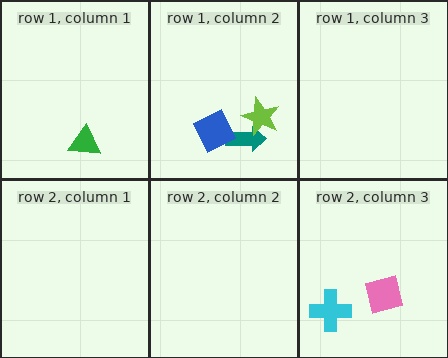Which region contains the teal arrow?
The row 1, column 2 region.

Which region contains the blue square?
The row 1, column 2 region.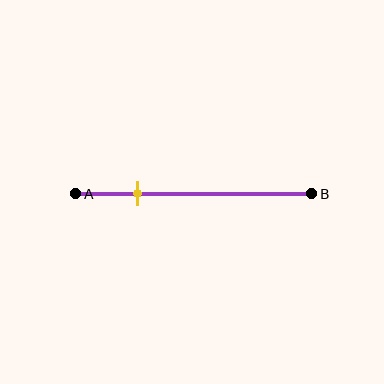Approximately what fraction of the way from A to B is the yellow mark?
The yellow mark is approximately 25% of the way from A to B.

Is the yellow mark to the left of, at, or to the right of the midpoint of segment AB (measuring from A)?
The yellow mark is to the left of the midpoint of segment AB.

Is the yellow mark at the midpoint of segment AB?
No, the mark is at about 25% from A, not at the 50% midpoint.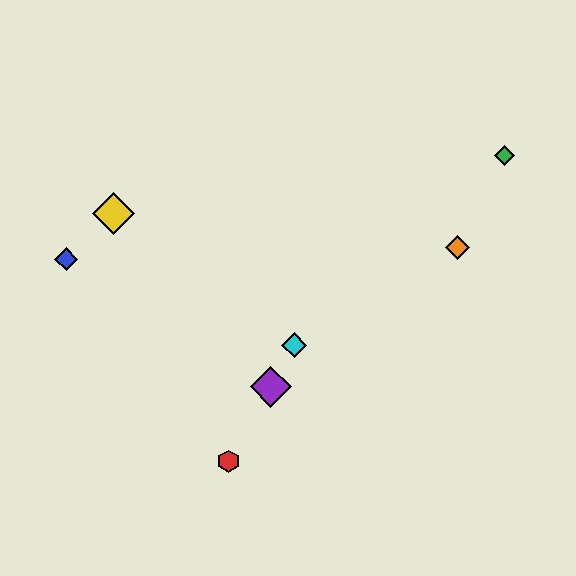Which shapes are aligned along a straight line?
The red hexagon, the purple diamond, the cyan diamond are aligned along a straight line.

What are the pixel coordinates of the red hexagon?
The red hexagon is at (229, 461).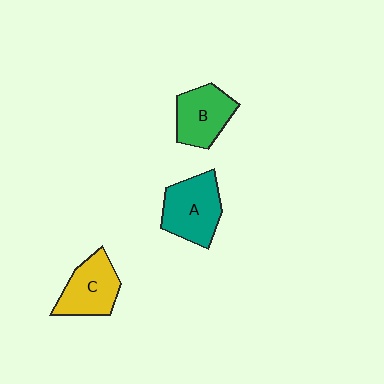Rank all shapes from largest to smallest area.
From largest to smallest: A (teal), C (yellow), B (green).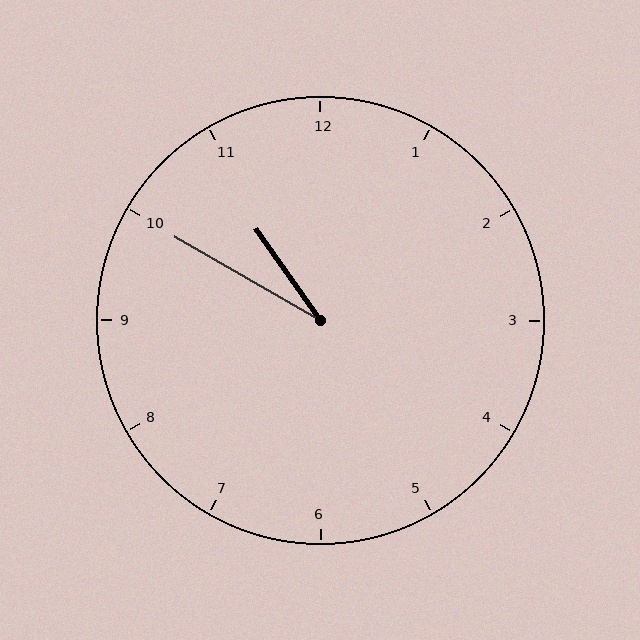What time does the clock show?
10:50.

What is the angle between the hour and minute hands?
Approximately 25 degrees.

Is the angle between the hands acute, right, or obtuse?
It is acute.